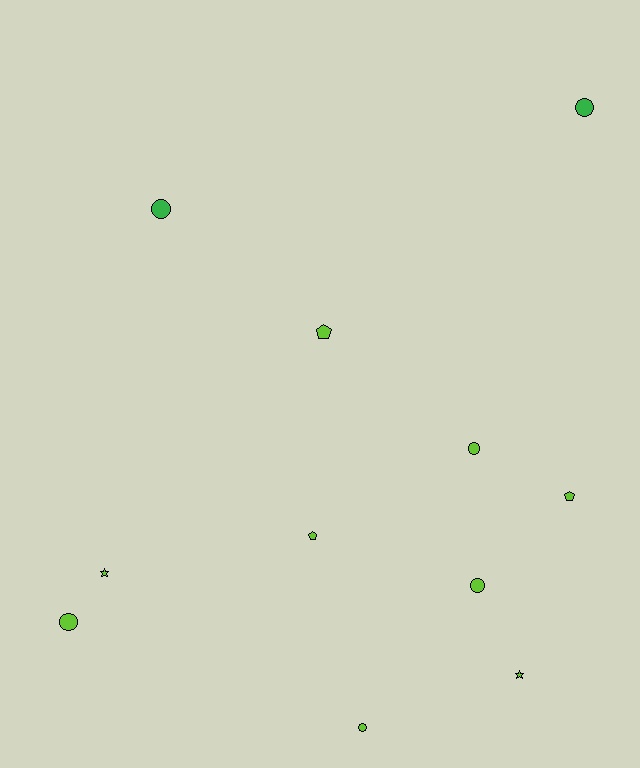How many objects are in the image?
There are 11 objects.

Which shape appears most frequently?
Circle, with 6 objects.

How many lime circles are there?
There are 4 lime circles.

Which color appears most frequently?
Lime, with 9 objects.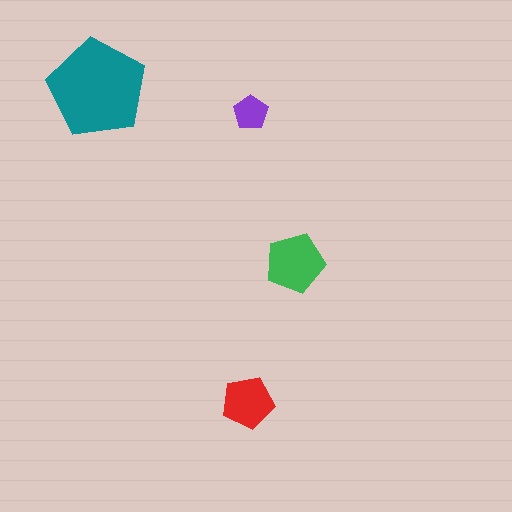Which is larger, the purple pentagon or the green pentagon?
The green one.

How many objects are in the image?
There are 4 objects in the image.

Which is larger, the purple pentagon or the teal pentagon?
The teal one.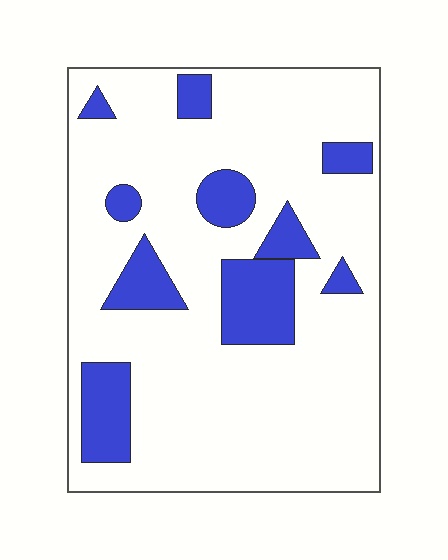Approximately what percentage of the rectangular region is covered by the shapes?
Approximately 20%.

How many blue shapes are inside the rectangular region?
10.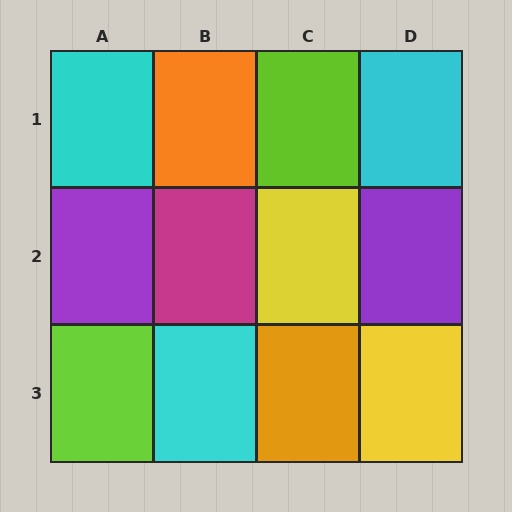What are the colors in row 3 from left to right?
Lime, cyan, orange, yellow.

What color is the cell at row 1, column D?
Cyan.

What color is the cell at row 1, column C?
Lime.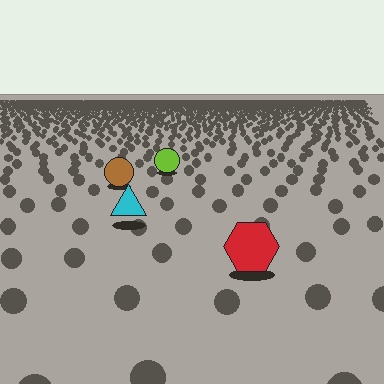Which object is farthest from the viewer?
The lime circle is farthest from the viewer. It appears smaller and the ground texture around it is denser.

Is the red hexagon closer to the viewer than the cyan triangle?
Yes. The red hexagon is closer — you can tell from the texture gradient: the ground texture is coarser near it.